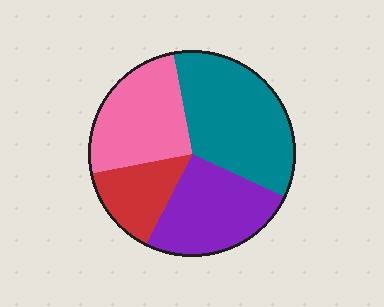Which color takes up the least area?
Red, at roughly 15%.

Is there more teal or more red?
Teal.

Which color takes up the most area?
Teal, at roughly 35%.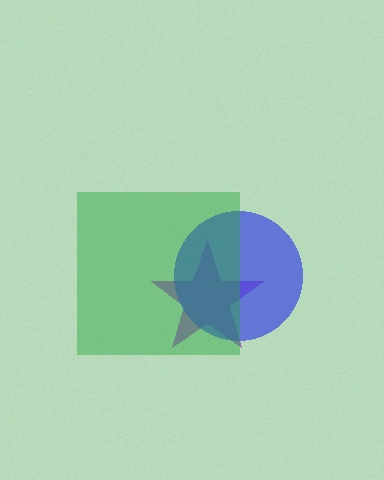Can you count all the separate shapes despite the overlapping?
Yes, there are 3 separate shapes.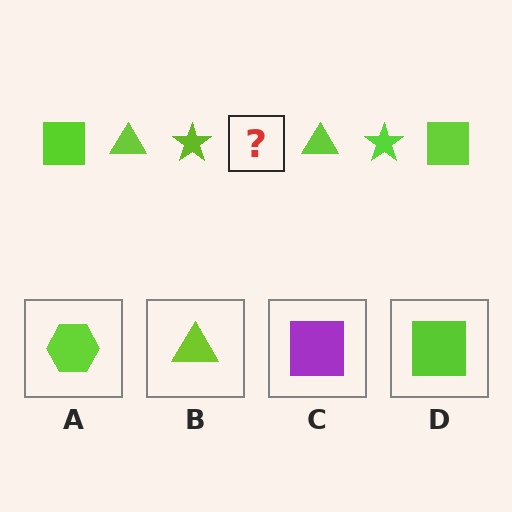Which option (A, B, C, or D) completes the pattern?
D.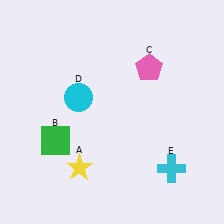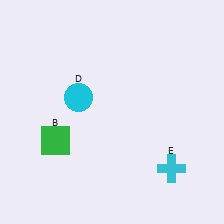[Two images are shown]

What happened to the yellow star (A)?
The yellow star (A) was removed in Image 2. It was in the bottom-left area of Image 1.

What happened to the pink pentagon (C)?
The pink pentagon (C) was removed in Image 2. It was in the top-right area of Image 1.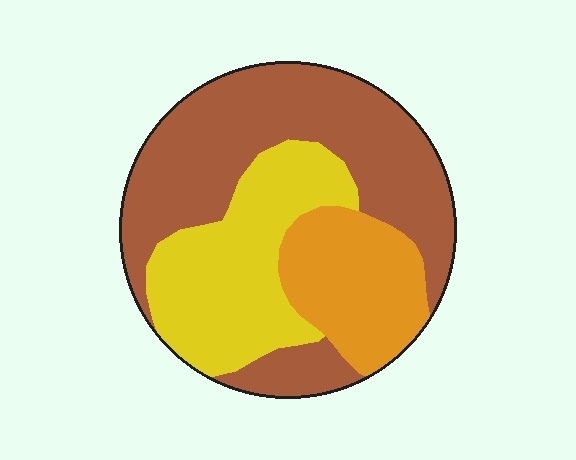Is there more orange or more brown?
Brown.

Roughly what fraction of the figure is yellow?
Yellow takes up between a quarter and a half of the figure.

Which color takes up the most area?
Brown, at roughly 50%.